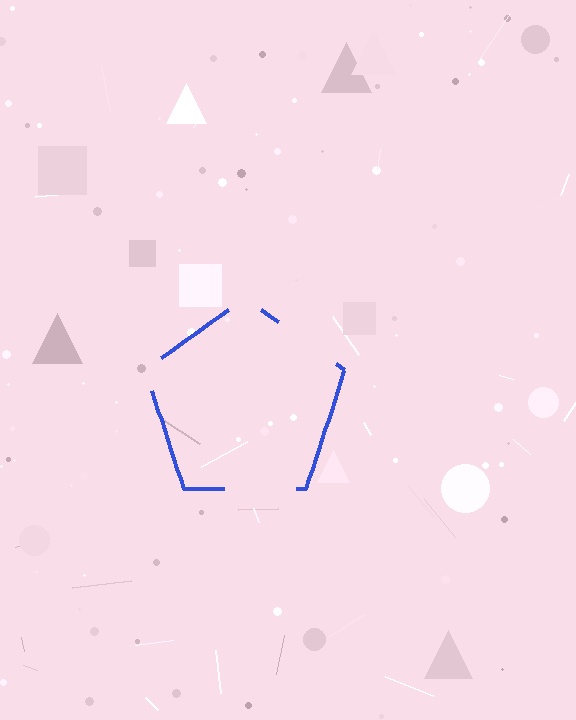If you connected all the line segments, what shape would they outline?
They would outline a pentagon.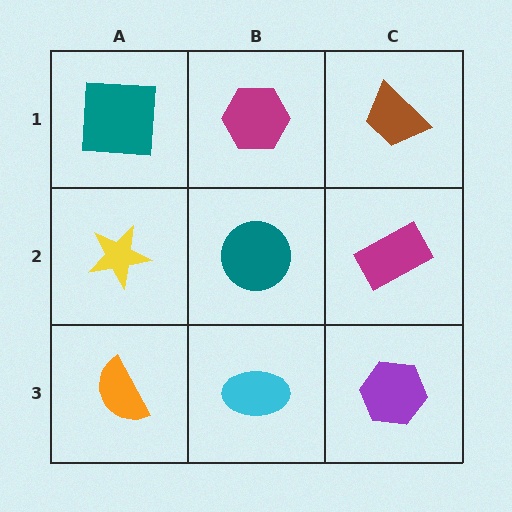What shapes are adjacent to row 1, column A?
A yellow star (row 2, column A), a magenta hexagon (row 1, column B).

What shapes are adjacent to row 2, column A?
A teal square (row 1, column A), an orange semicircle (row 3, column A), a teal circle (row 2, column B).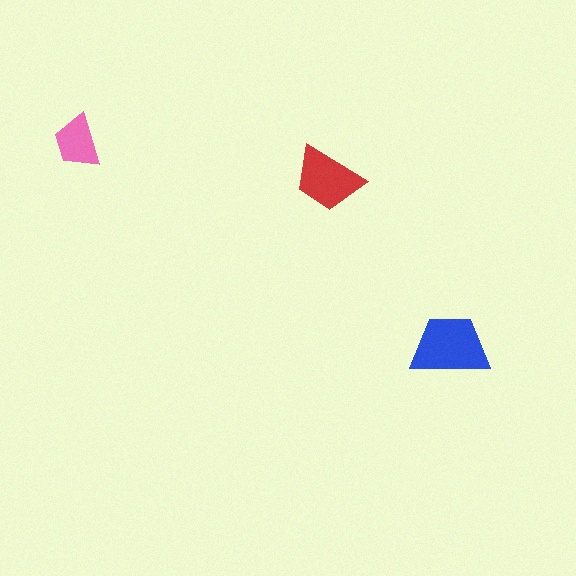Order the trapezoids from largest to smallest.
the blue one, the red one, the pink one.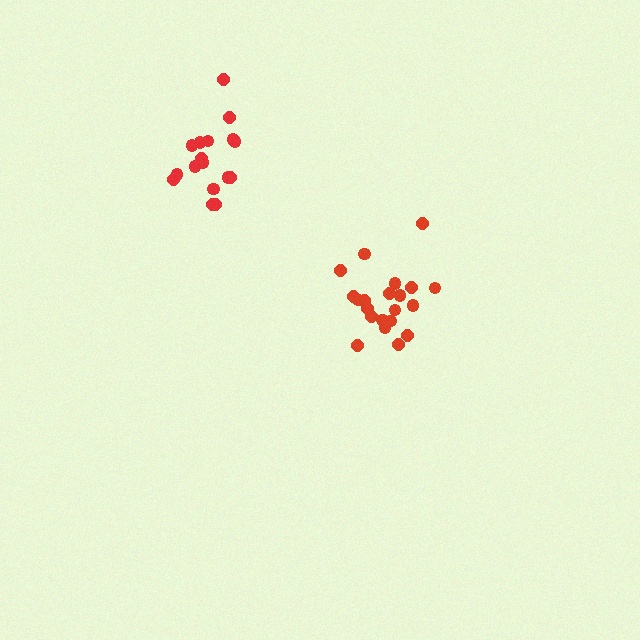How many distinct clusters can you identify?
There are 2 distinct clusters.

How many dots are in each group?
Group 1: 17 dots, Group 2: 21 dots (38 total).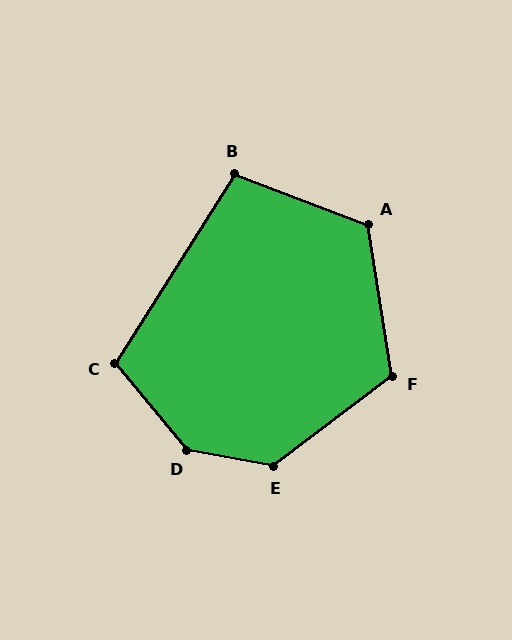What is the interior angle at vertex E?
Approximately 132 degrees (obtuse).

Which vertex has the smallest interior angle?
B, at approximately 102 degrees.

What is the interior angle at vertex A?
Approximately 120 degrees (obtuse).